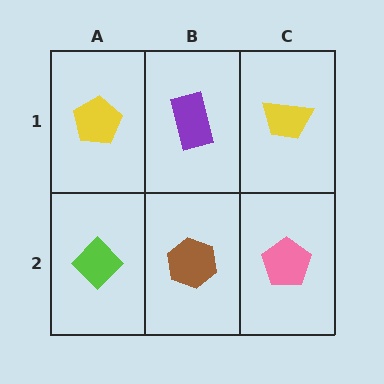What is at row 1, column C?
A yellow trapezoid.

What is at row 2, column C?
A pink pentagon.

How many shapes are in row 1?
3 shapes.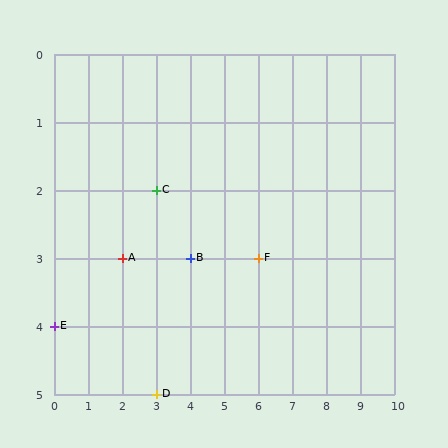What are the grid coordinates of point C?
Point C is at grid coordinates (3, 2).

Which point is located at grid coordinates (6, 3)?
Point F is at (6, 3).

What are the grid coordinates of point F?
Point F is at grid coordinates (6, 3).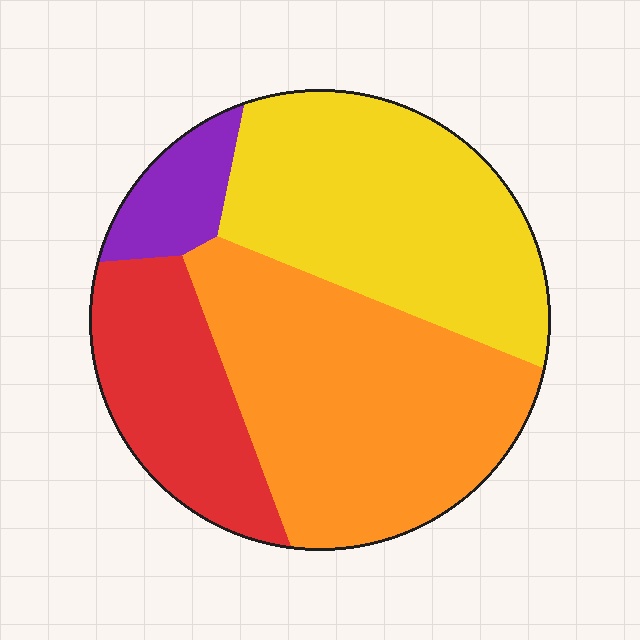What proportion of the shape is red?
Red takes up between a sixth and a third of the shape.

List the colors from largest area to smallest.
From largest to smallest: orange, yellow, red, purple.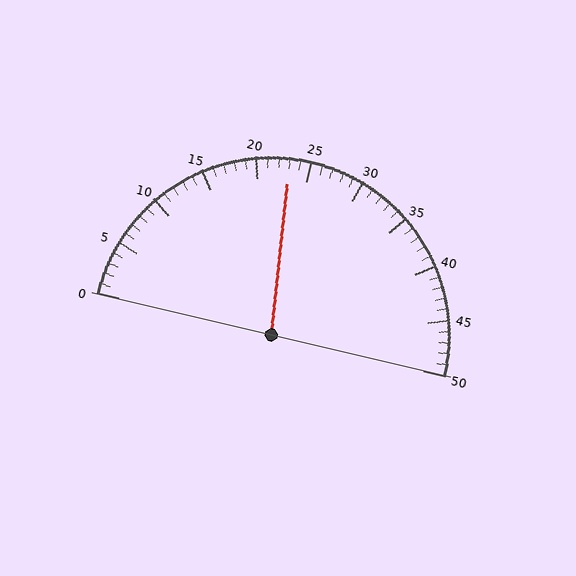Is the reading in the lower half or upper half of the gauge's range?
The reading is in the lower half of the range (0 to 50).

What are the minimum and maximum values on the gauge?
The gauge ranges from 0 to 50.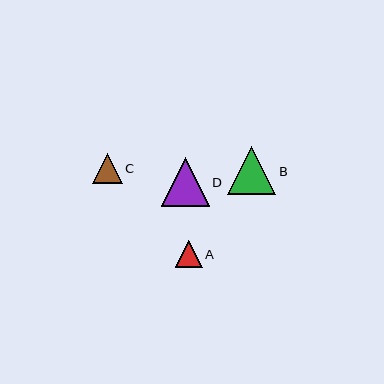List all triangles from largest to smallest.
From largest to smallest: B, D, C, A.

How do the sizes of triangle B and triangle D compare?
Triangle B and triangle D are approximately the same size.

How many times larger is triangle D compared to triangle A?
Triangle D is approximately 1.8 times the size of triangle A.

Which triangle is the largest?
Triangle B is the largest with a size of approximately 48 pixels.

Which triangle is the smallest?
Triangle A is the smallest with a size of approximately 27 pixels.